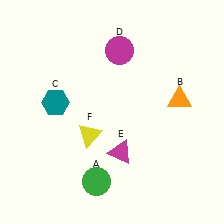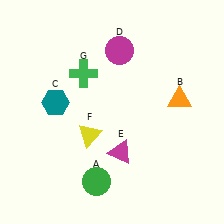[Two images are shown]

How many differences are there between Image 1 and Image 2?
There is 1 difference between the two images.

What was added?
A green cross (G) was added in Image 2.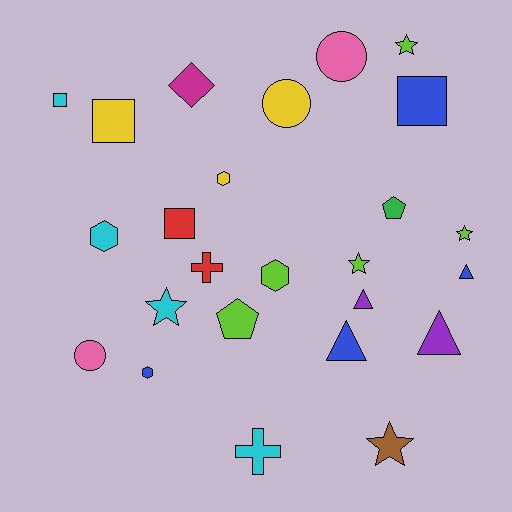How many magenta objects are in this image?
There is 1 magenta object.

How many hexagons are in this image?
There are 4 hexagons.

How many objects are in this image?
There are 25 objects.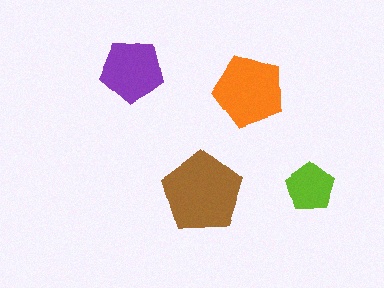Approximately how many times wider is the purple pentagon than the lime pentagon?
About 1.5 times wider.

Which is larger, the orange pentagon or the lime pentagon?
The orange one.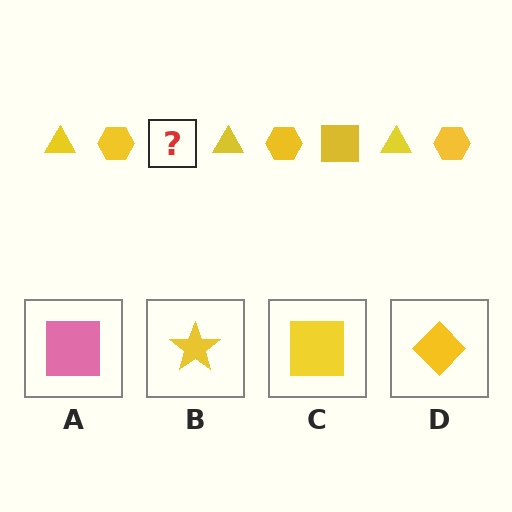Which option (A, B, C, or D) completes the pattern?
C.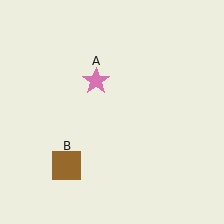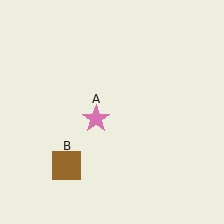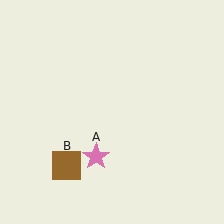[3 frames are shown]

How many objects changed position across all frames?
1 object changed position: pink star (object A).